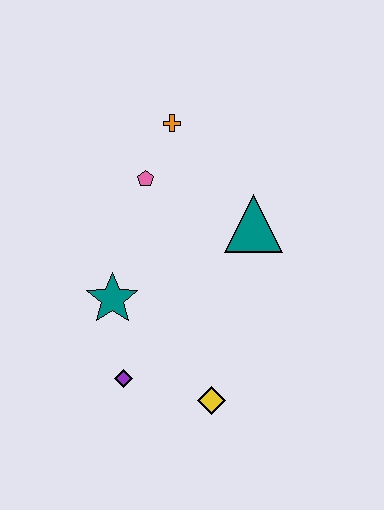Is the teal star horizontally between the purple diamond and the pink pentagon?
No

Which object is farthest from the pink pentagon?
The yellow diamond is farthest from the pink pentagon.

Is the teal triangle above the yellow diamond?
Yes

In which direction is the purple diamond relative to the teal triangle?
The purple diamond is below the teal triangle.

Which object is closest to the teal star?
The purple diamond is closest to the teal star.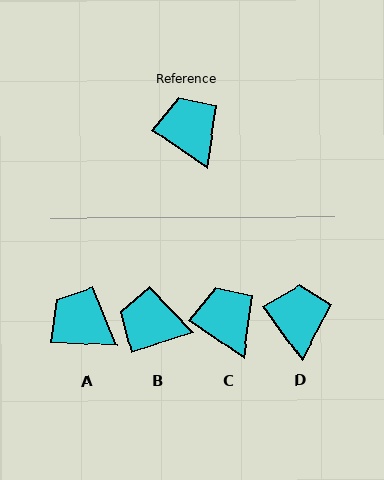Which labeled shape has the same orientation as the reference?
C.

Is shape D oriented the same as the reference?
No, it is off by about 20 degrees.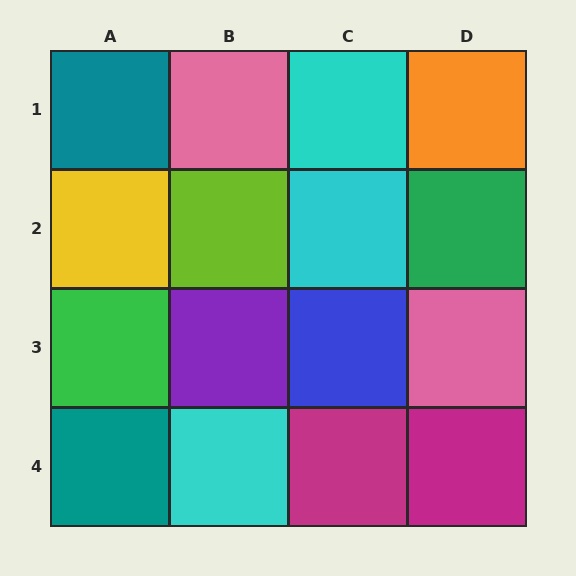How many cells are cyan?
3 cells are cyan.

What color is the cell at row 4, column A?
Teal.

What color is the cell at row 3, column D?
Pink.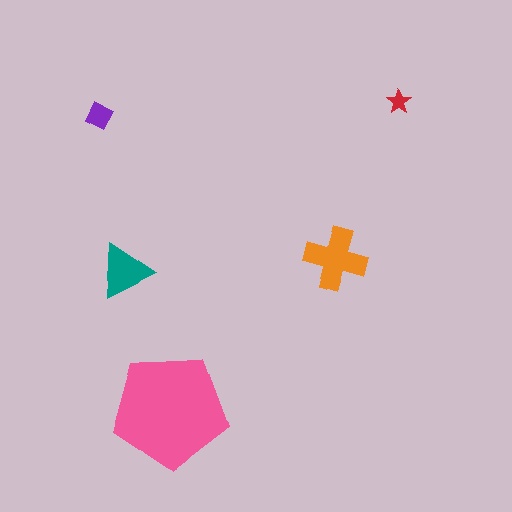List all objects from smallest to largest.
The red star, the purple diamond, the teal triangle, the orange cross, the pink pentagon.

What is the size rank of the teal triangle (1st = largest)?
3rd.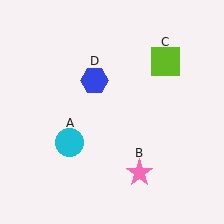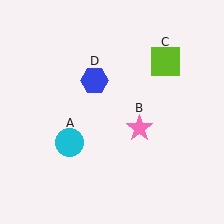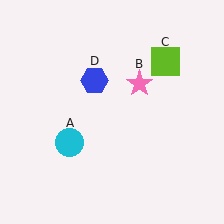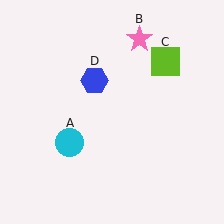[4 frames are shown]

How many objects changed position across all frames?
1 object changed position: pink star (object B).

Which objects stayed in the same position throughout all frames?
Cyan circle (object A) and lime square (object C) and blue hexagon (object D) remained stationary.